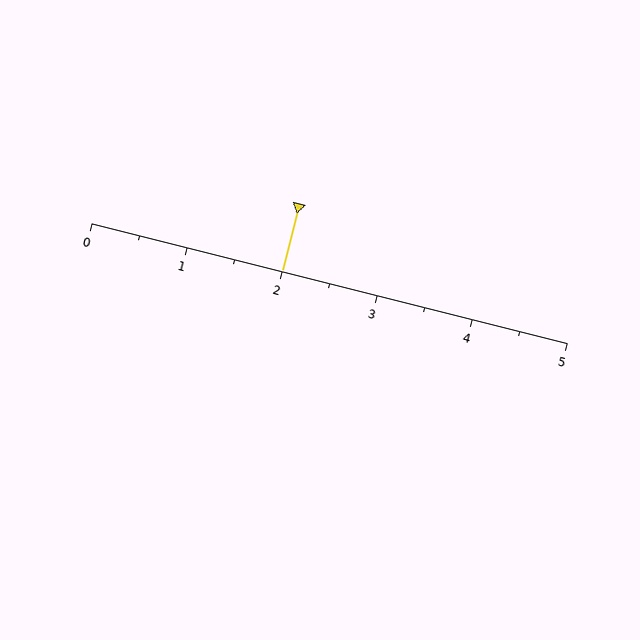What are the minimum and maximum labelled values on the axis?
The axis runs from 0 to 5.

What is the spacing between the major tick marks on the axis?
The major ticks are spaced 1 apart.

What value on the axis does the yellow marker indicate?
The marker indicates approximately 2.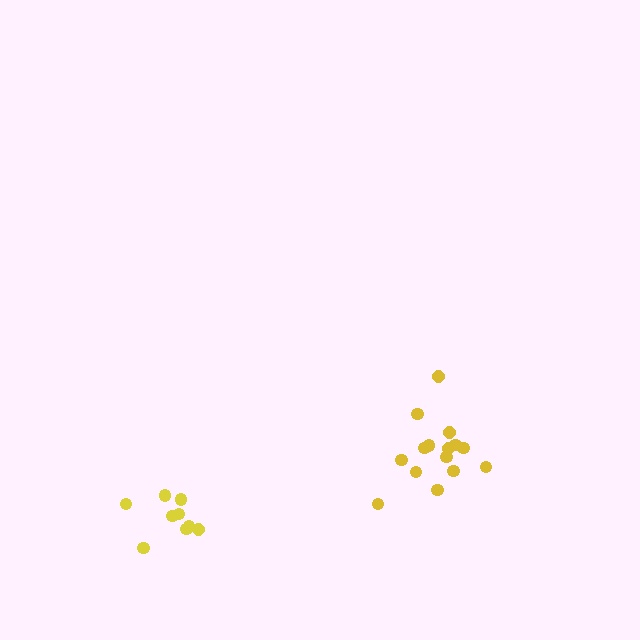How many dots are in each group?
Group 1: 9 dots, Group 2: 15 dots (24 total).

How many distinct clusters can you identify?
There are 2 distinct clusters.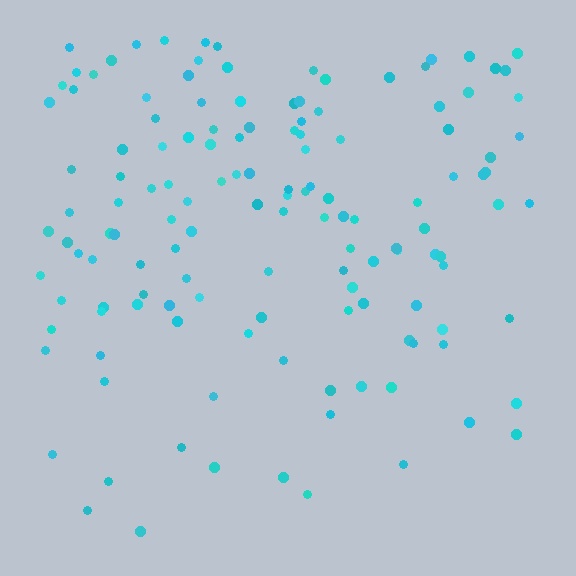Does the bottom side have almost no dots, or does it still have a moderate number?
Still a moderate number, just noticeably fewer than the top.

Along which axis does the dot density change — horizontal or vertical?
Vertical.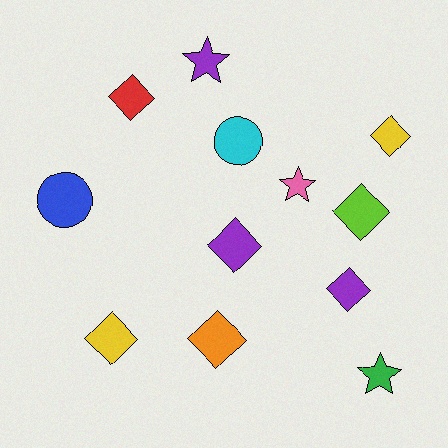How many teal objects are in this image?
There are no teal objects.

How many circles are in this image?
There are 2 circles.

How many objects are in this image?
There are 12 objects.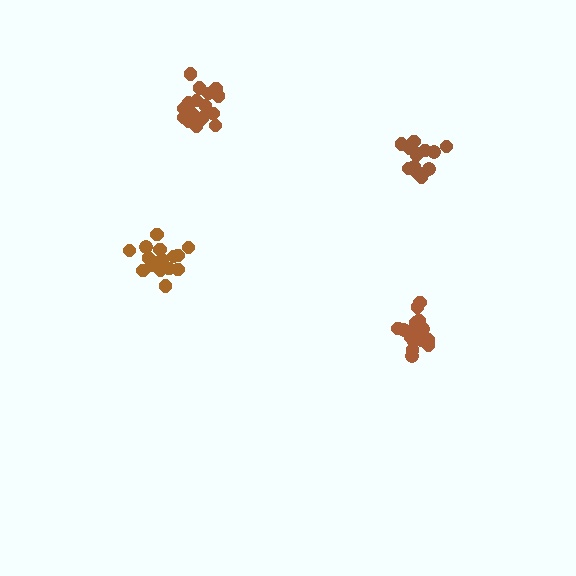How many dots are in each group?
Group 1: 18 dots, Group 2: 15 dots, Group 3: 19 dots, Group 4: 20 dots (72 total).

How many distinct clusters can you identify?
There are 4 distinct clusters.